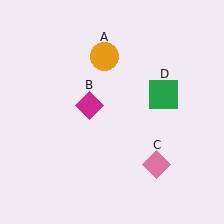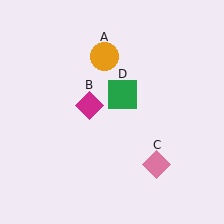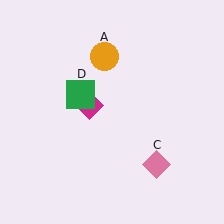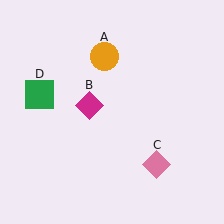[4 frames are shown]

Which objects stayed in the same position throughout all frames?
Orange circle (object A) and magenta diamond (object B) and pink diamond (object C) remained stationary.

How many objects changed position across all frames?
1 object changed position: green square (object D).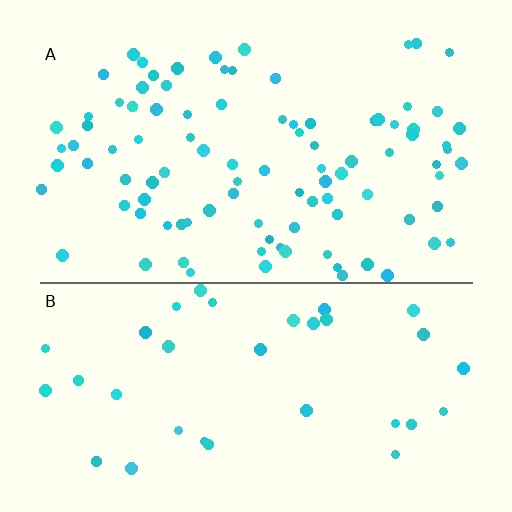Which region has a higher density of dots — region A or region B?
A (the top).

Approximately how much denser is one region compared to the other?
Approximately 2.8× — region A over region B.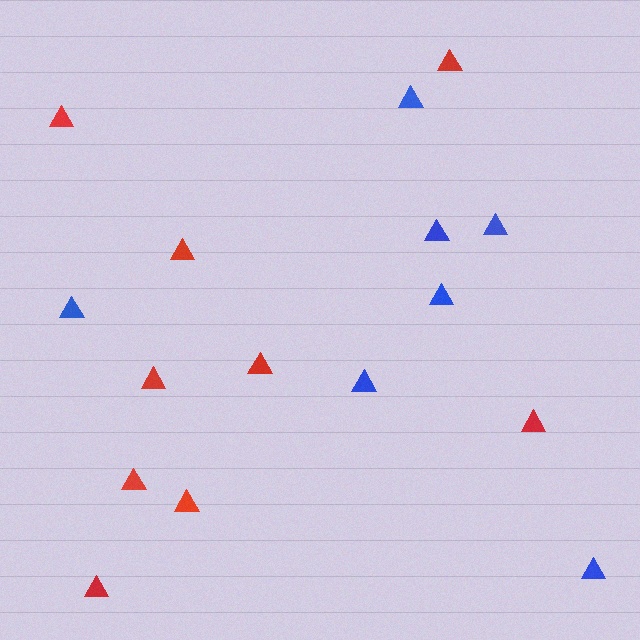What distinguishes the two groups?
There are 2 groups: one group of blue triangles (7) and one group of red triangles (9).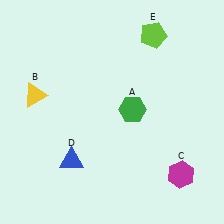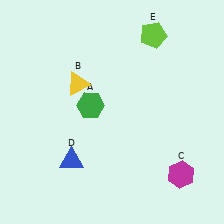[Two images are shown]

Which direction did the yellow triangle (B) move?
The yellow triangle (B) moved right.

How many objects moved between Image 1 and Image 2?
2 objects moved between the two images.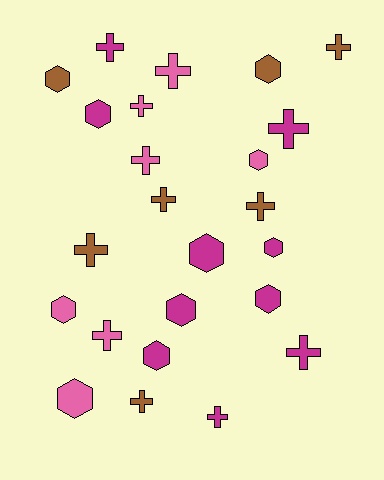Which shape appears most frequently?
Cross, with 13 objects.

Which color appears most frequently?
Magenta, with 10 objects.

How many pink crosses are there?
There are 4 pink crosses.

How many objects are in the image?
There are 24 objects.